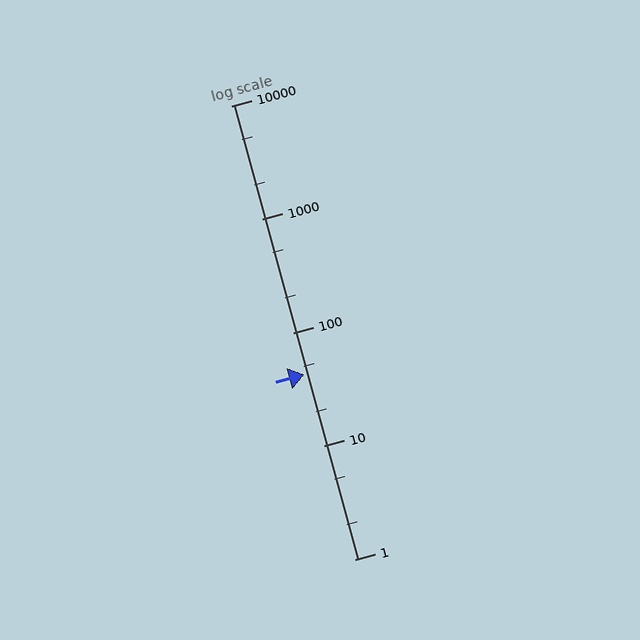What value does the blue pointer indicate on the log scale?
The pointer indicates approximately 43.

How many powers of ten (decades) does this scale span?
The scale spans 4 decades, from 1 to 10000.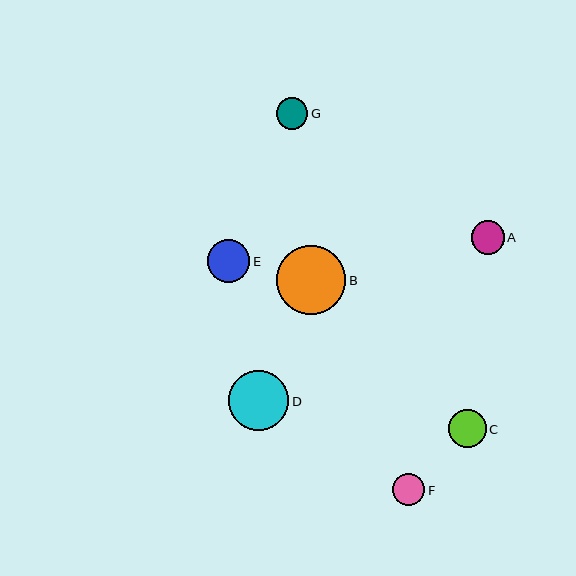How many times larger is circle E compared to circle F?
Circle E is approximately 1.3 times the size of circle F.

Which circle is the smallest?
Circle G is the smallest with a size of approximately 32 pixels.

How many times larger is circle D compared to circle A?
Circle D is approximately 1.8 times the size of circle A.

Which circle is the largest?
Circle B is the largest with a size of approximately 69 pixels.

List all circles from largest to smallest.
From largest to smallest: B, D, E, C, A, F, G.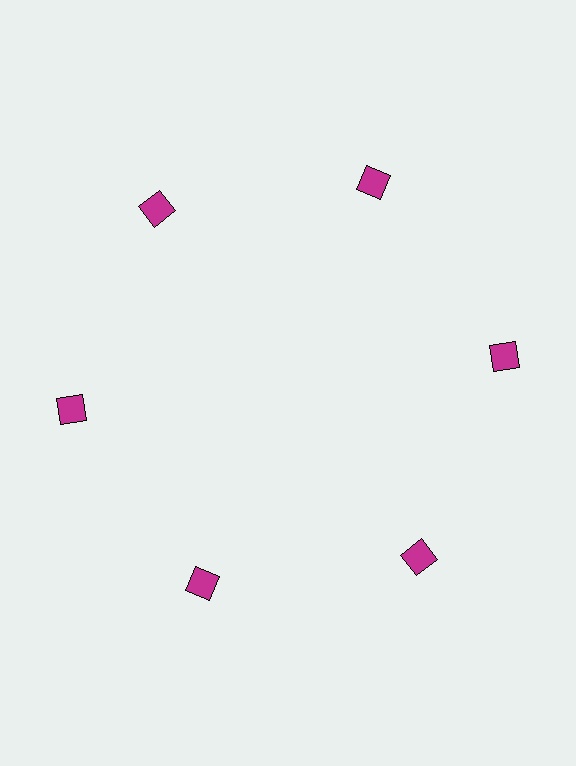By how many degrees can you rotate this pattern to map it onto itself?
The pattern maps onto itself every 60 degrees of rotation.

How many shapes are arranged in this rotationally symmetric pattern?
There are 6 shapes, arranged in 6 groups of 1.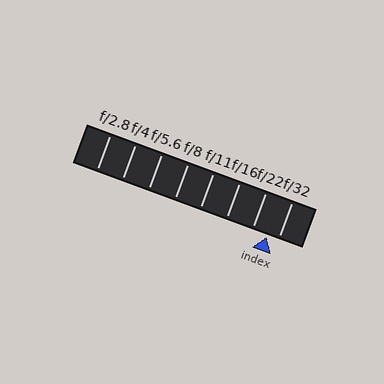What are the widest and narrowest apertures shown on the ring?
The widest aperture shown is f/2.8 and the narrowest is f/32.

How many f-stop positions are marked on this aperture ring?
There are 8 f-stop positions marked.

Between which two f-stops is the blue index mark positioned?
The index mark is between f/22 and f/32.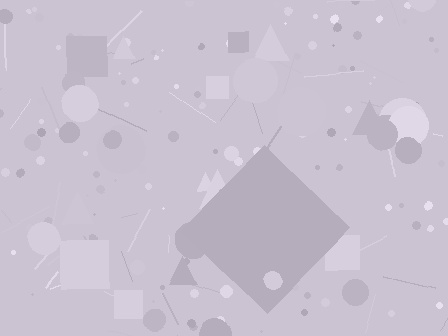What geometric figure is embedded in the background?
A diamond is embedded in the background.